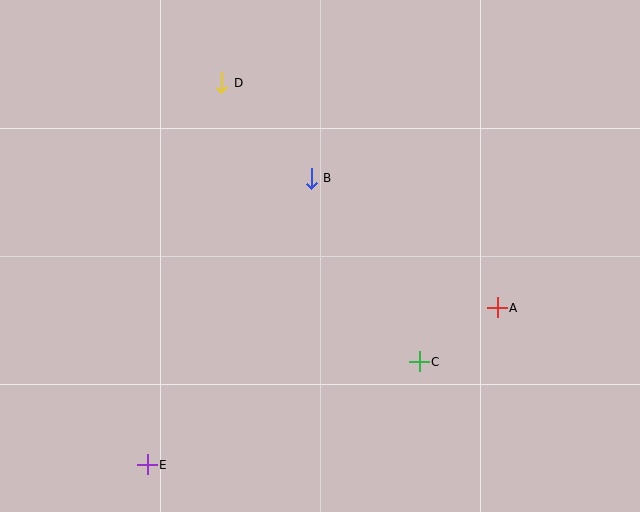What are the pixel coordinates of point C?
Point C is at (419, 362).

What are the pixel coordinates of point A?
Point A is at (497, 308).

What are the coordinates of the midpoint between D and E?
The midpoint between D and E is at (185, 274).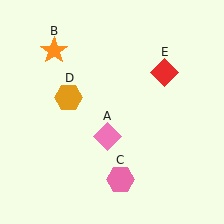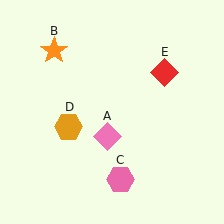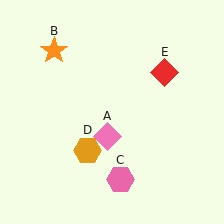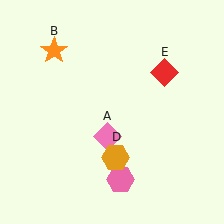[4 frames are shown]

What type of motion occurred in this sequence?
The orange hexagon (object D) rotated counterclockwise around the center of the scene.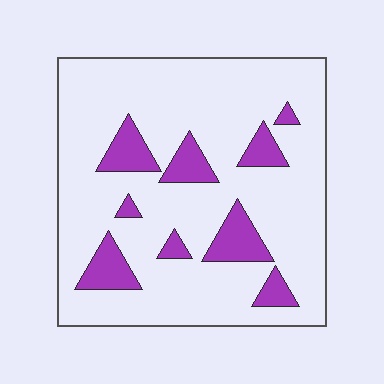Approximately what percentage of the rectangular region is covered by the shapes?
Approximately 15%.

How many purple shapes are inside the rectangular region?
9.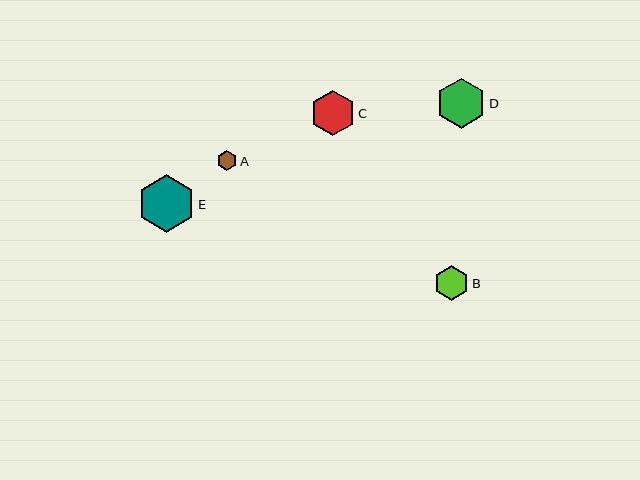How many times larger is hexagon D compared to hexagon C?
Hexagon D is approximately 1.1 times the size of hexagon C.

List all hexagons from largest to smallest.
From largest to smallest: E, D, C, B, A.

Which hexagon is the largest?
Hexagon E is the largest with a size of approximately 58 pixels.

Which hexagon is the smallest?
Hexagon A is the smallest with a size of approximately 20 pixels.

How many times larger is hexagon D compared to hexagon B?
Hexagon D is approximately 1.4 times the size of hexagon B.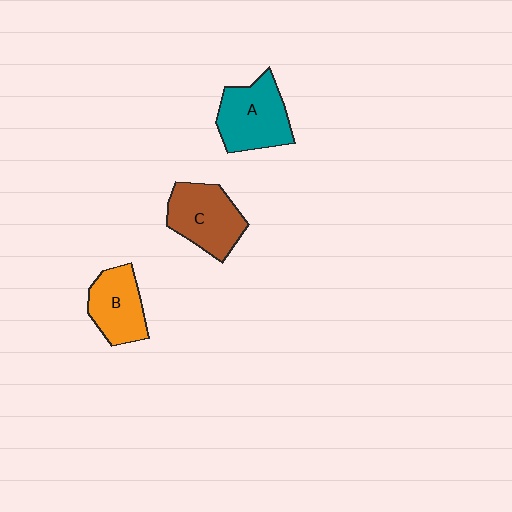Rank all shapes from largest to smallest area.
From largest to smallest: A (teal), C (brown), B (orange).